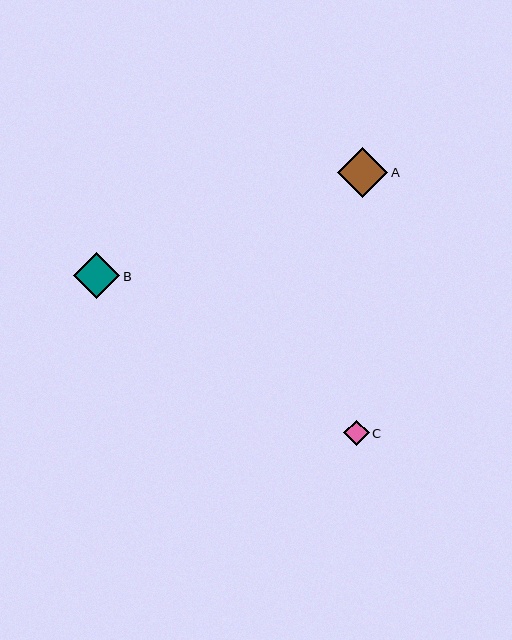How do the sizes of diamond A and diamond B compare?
Diamond A and diamond B are approximately the same size.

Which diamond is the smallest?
Diamond C is the smallest with a size of approximately 26 pixels.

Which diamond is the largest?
Diamond A is the largest with a size of approximately 50 pixels.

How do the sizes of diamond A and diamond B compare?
Diamond A and diamond B are approximately the same size.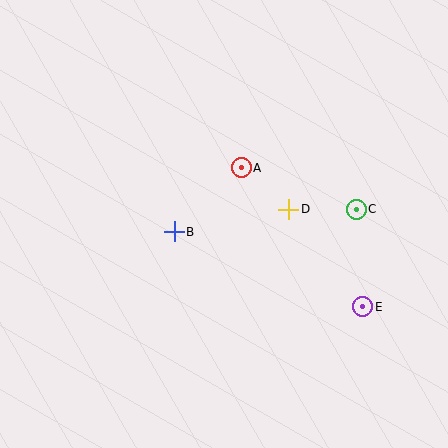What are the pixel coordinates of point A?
Point A is at (241, 168).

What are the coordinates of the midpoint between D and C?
The midpoint between D and C is at (322, 209).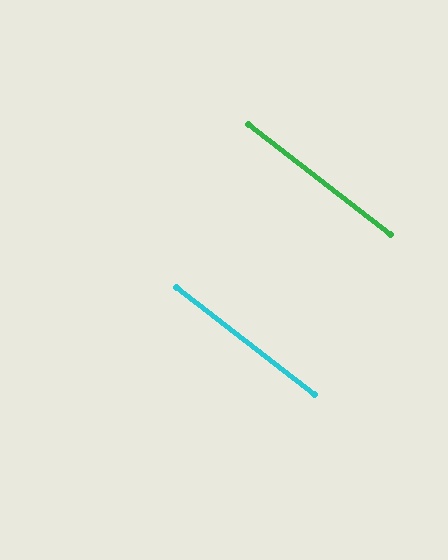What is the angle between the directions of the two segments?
Approximately 0 degrees.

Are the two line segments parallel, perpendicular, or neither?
Parallel — their directions differ by only 0.1°.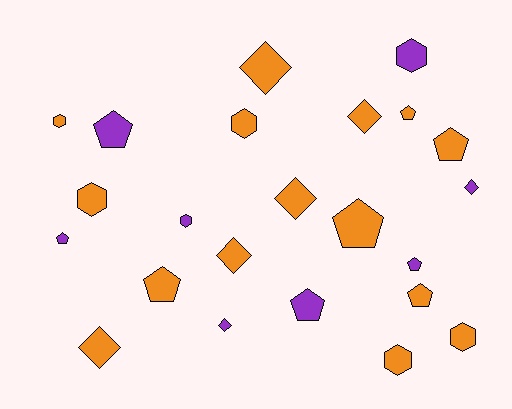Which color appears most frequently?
Orange, with 15 objects.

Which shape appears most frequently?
Pentagon, with 9 objects.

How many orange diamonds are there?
There are 5 orange diamonds.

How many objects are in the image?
There are 23 objects.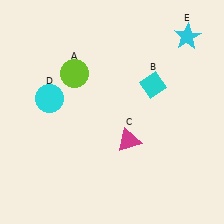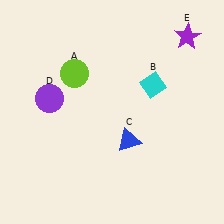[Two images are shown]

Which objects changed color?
C changed from magenta to blue. D changed from cyan to purple. E changed from cyan to purple.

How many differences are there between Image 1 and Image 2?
There are 3 differences between the two images.